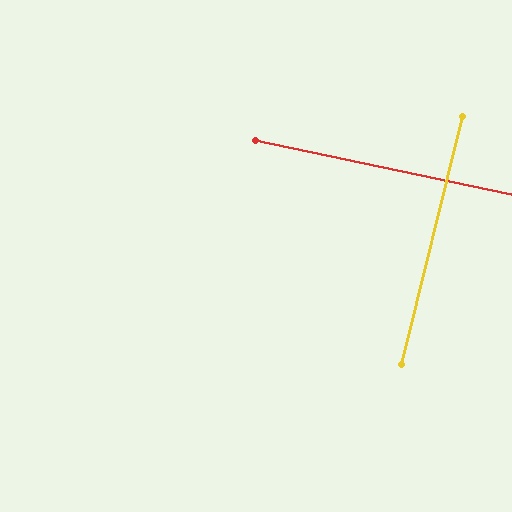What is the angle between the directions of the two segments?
Approximately 88 degrees.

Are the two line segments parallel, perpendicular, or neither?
Perpendicular — they meet at approximately 88°.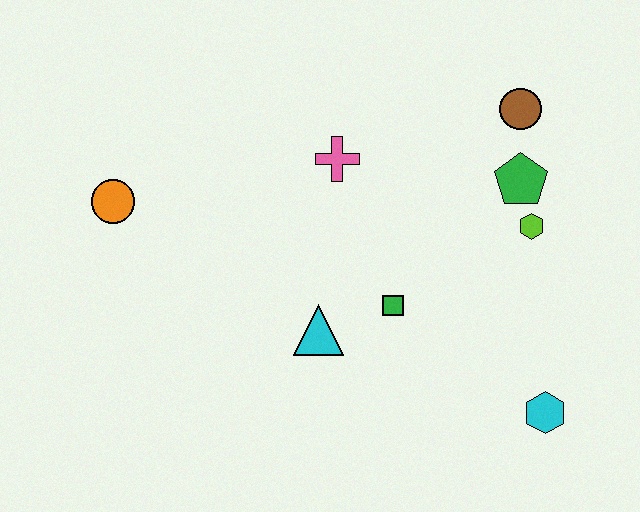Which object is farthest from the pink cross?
The cyan hexagon is farthest from the pink cross.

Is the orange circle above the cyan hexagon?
Yes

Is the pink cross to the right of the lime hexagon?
No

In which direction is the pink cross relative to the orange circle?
The pink cross is to the right of the orange circle.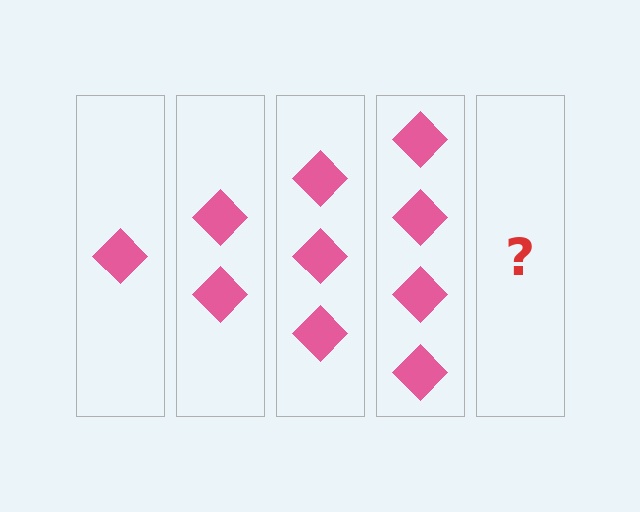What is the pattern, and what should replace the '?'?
The pattern is that each step adds one more diamond. The '?' should be 5 diamonds.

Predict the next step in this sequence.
The next step is 5 diamonds.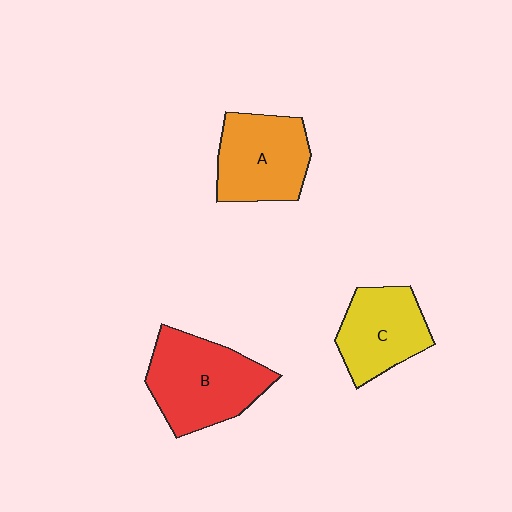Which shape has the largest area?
Shape B (red).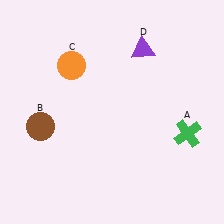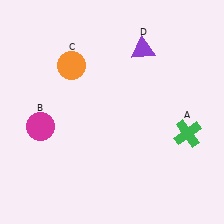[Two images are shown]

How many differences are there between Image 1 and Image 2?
There is 1 difference between the two images.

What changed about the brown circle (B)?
In Image 1, B is brown. In Image 2, it changed to magenta.